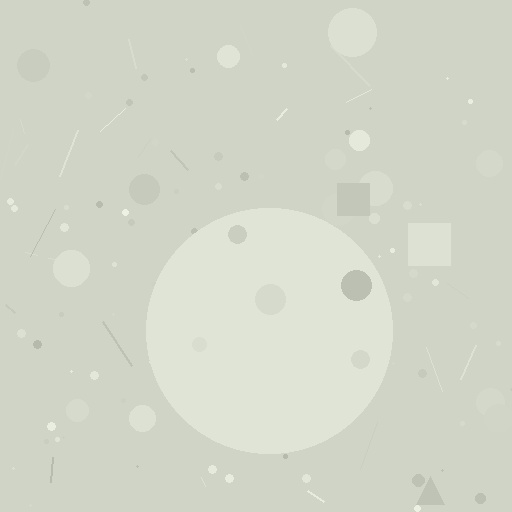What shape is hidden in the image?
A circle is hidden in the image.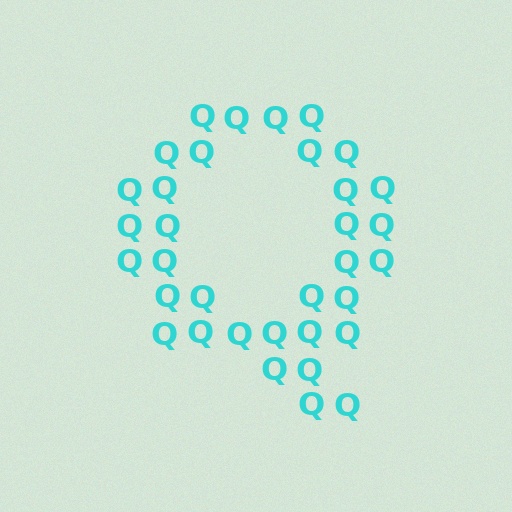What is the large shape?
The large shape is the letter Q.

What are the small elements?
The small elements are letter Q's.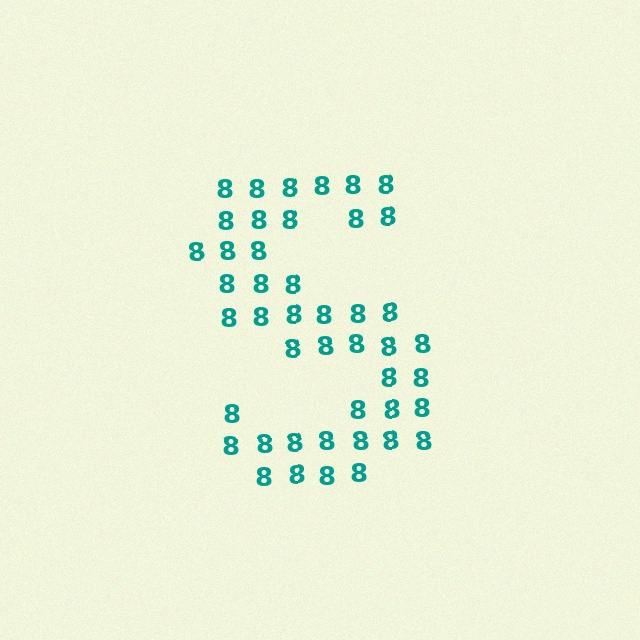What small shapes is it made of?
It is made of small digit 8's.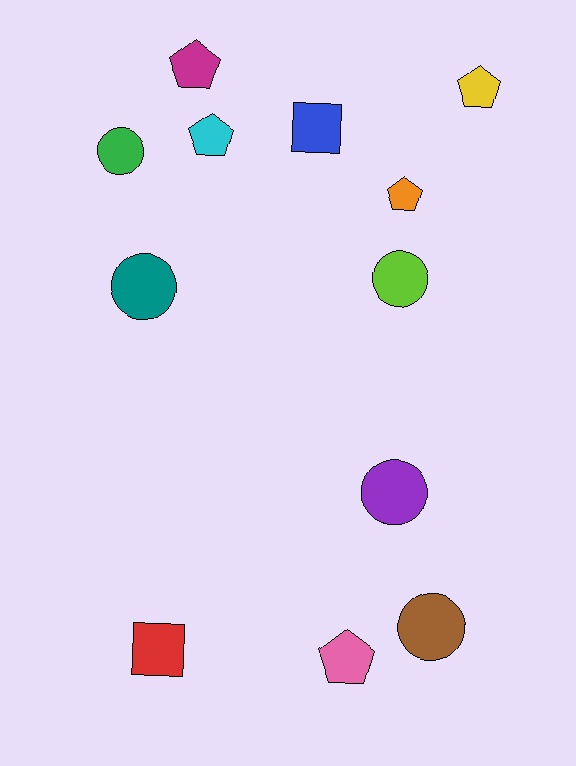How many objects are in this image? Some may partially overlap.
There are 12 objects.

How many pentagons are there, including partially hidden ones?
There are 5 pentagons.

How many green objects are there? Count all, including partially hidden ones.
There is 1 green object.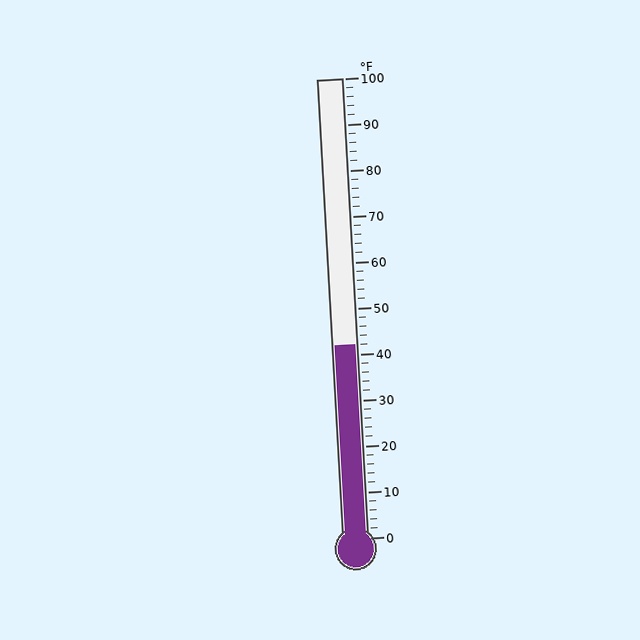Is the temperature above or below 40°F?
The temperature is above 40°F.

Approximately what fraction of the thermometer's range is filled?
The thermometer is filled to approximately 40% of its range.